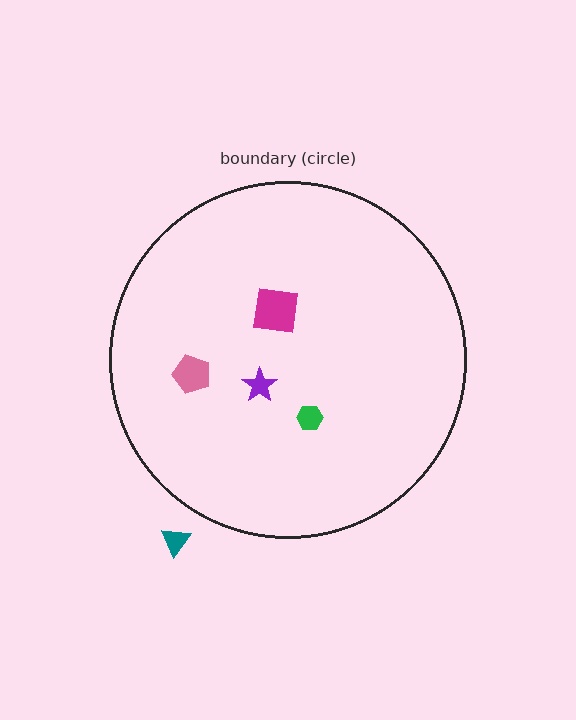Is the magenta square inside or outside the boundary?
Inside.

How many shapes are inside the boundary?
4 inside, 1 outside.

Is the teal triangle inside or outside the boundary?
Outside.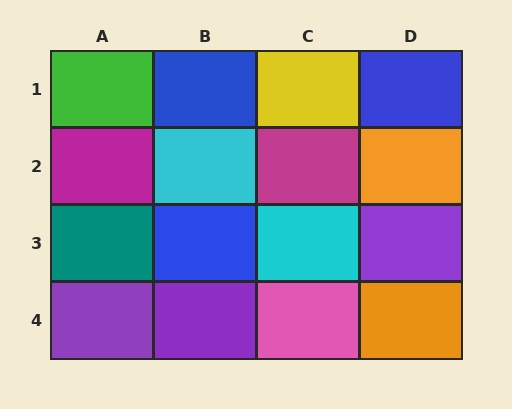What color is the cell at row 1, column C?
Yellow.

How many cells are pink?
1 cell is pink.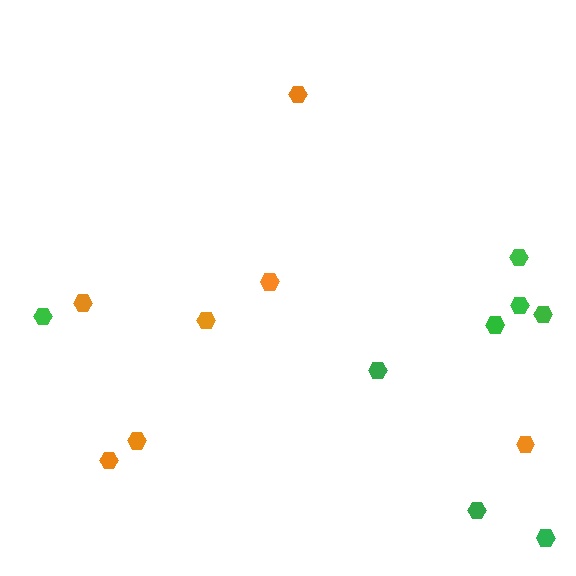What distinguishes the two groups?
There are 2 groups: one group of orange hexagons (7) and one group of green hexagons (8).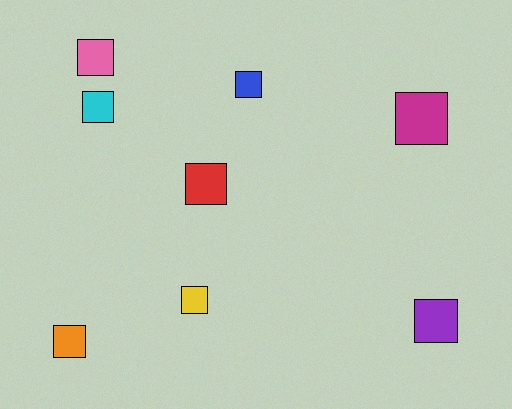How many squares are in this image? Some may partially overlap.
There are 8 squares.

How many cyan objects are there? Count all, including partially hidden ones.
There is 1 cyan object.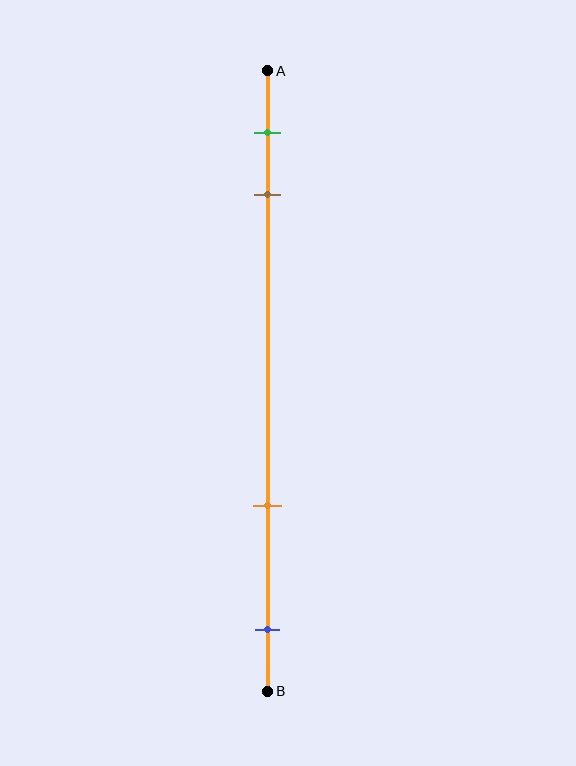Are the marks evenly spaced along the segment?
No, the marks are not evenly spaced.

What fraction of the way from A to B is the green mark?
The green mark is approximately 10% (0.1) of the way from A to B.